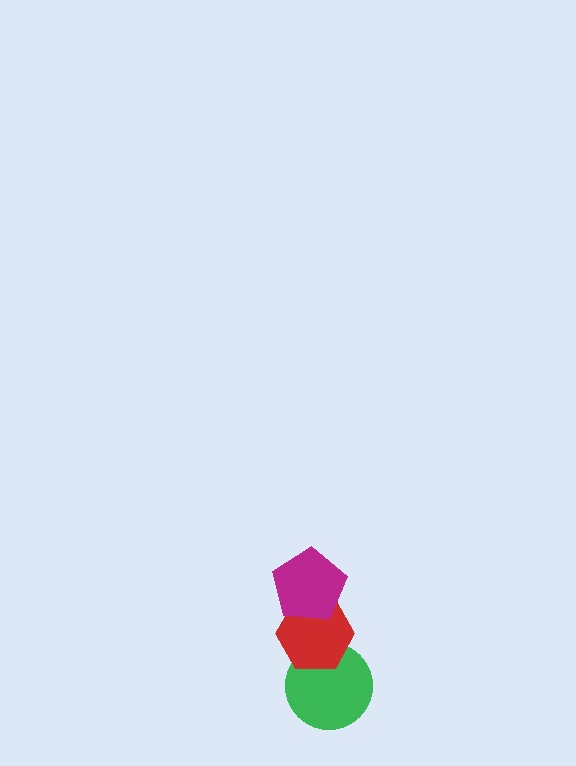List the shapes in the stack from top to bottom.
From top to bottom: the magenta pentagon, the red hexagon, the green circle.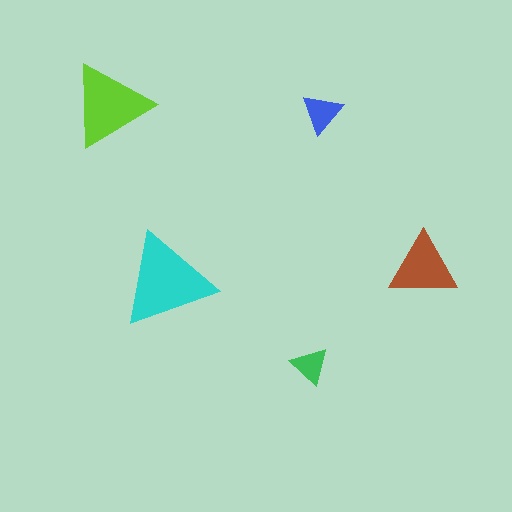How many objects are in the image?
There are 5 objects in the image.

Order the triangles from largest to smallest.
the cyan one, the lime one, the brown one, the blue one, the green one.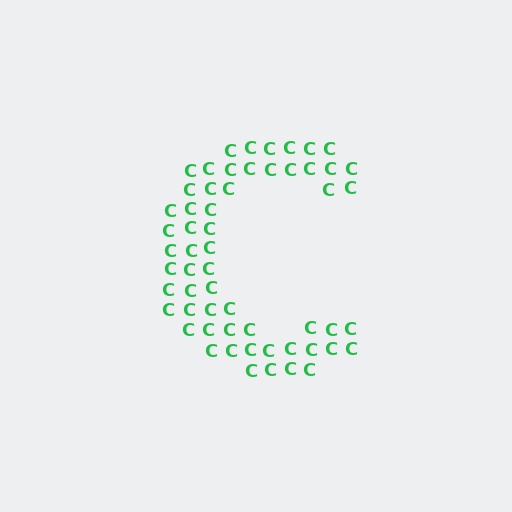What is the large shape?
The large shape is the letter C.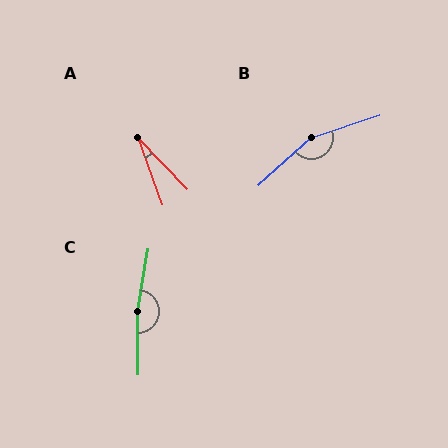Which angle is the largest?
C, at approximately 169 degrees.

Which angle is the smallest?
A, at approximately 24 degrees.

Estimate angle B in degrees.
Approximately 157 degrees.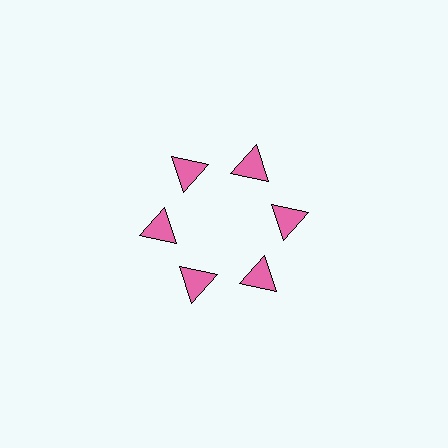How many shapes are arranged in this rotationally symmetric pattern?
There are 6 shapes, arranged in 6 groups of 1.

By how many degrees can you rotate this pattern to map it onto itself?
The pattern maps onto itself every 60 degrees of rotation.